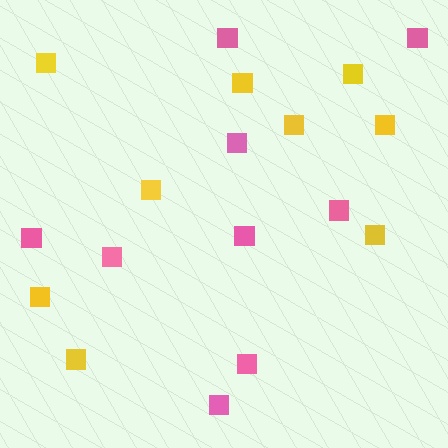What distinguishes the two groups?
There are 2 groups: one group of pink squares (9) and one group of yellow squares (9).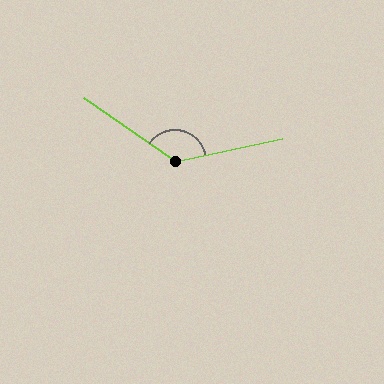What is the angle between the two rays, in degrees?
Approximately 133 degrees.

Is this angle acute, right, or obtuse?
It is obtuse.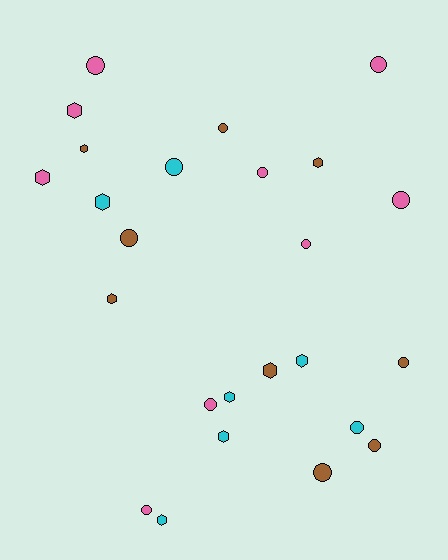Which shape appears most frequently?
Circle, with 14 objects.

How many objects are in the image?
There are 25 objects.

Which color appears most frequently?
Brown, with 9 objects.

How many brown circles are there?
There are 5 brown circles.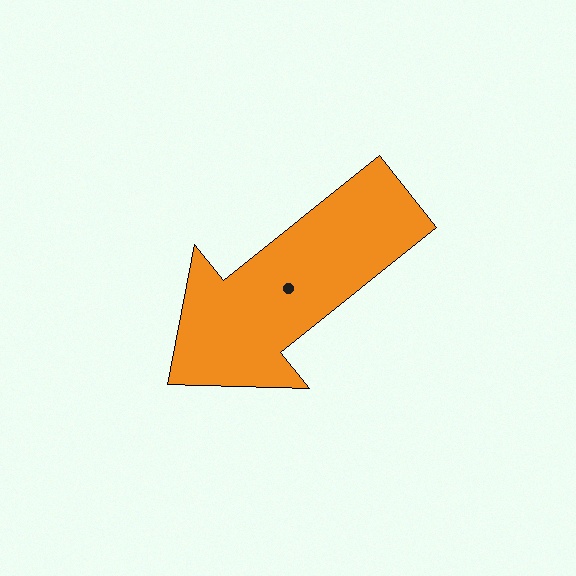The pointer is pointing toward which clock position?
Roughly 8 o'clock.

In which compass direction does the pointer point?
Southwest.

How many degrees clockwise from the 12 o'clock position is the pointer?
Approximately 231 degrees.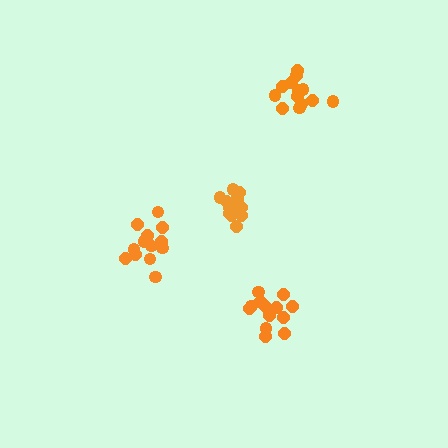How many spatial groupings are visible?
There are 4 spatial groupings.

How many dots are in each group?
Group 1: 13 dots, Group 2: 14 dots, Group 3: 13 dots, Group 4: 12 dots (52 total).